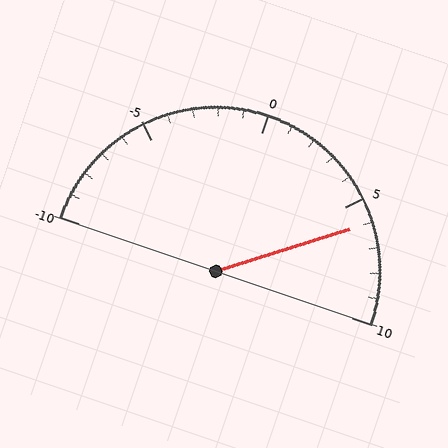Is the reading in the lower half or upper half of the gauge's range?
The reading is in the upper half of the range (-10 to 10).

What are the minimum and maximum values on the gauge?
The gauge ranges from -10 to 10.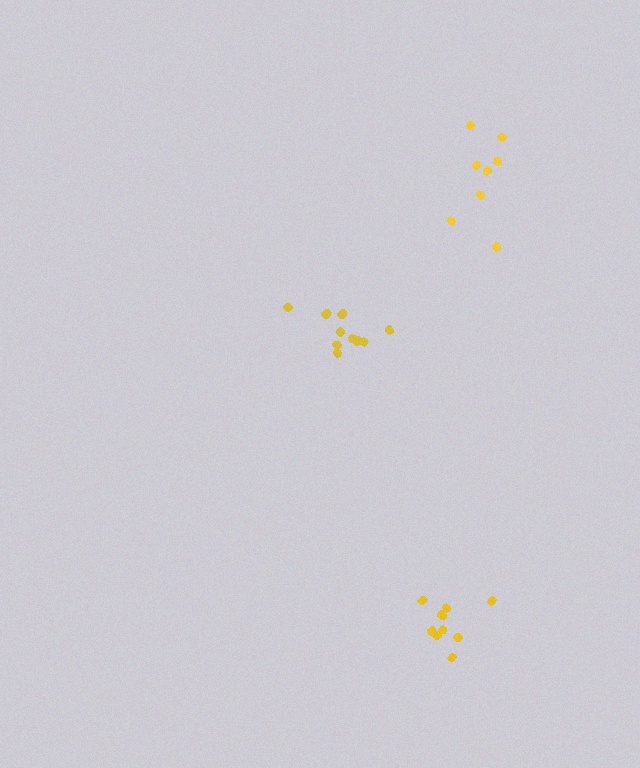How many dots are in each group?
Group 1: 10 dots, Group 2: 8 dots, Group 3: 10 dots (28 total).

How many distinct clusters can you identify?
There are 3 distinct clusters.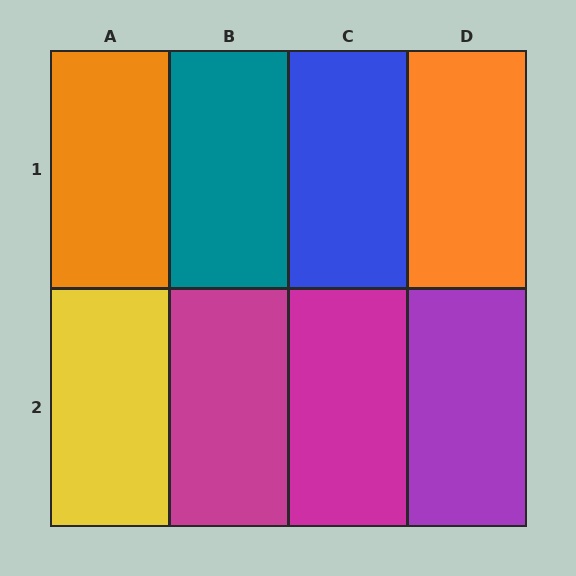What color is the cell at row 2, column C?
Magenta.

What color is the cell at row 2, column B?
Magenta.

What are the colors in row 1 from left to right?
Orange, teal, blue, orange.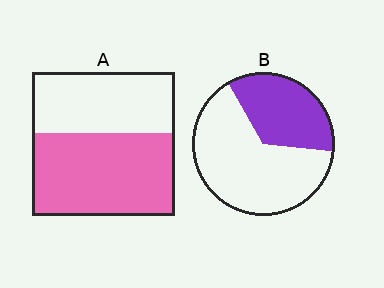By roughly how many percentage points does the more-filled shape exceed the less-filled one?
By roughly 20 percentage points (A over B).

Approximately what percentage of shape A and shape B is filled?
A is approximately 60% and B is approximately 35%.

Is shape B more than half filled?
No.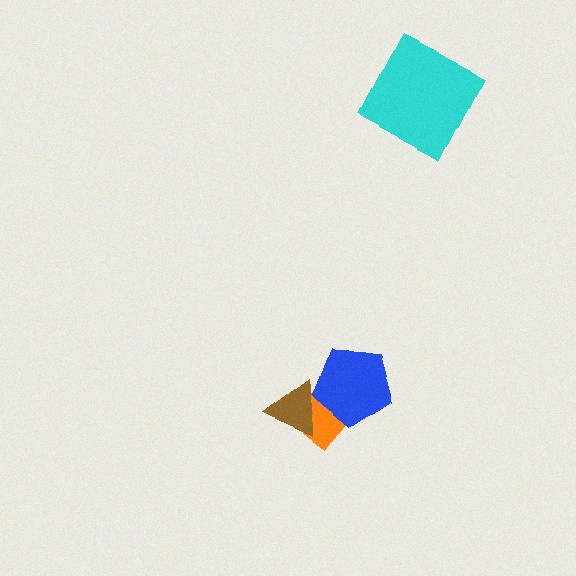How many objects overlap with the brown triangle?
2 objects overlap with the brown triangle.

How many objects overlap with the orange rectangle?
2 objects overlap with the orange rectangle.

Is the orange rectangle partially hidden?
Yes, it is partially covered by another shape.